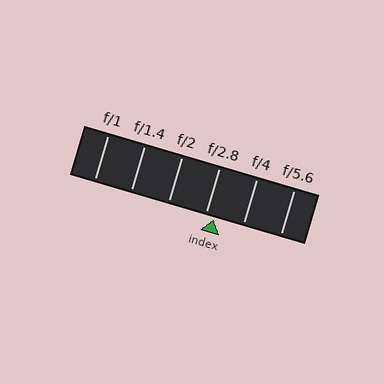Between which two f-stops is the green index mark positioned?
The index mark is between f/2.8 and f/4.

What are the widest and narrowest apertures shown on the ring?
The widest aperture shown is f/1 and the narrowest is f/5.6.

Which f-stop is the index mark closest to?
The index mark is closest to f/2.8.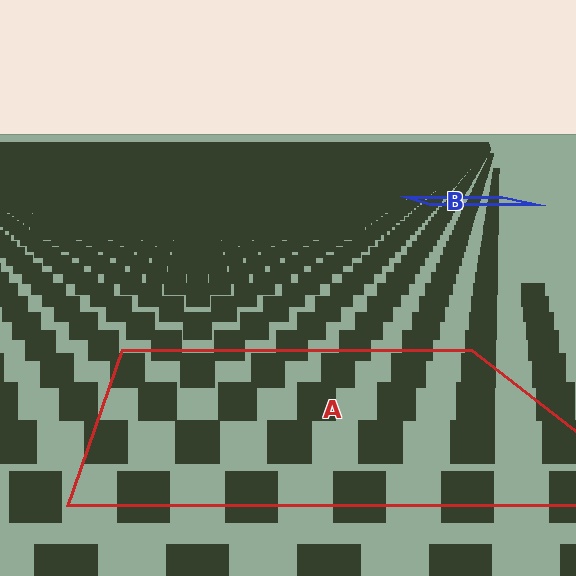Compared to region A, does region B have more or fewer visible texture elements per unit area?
Region B has more texture elements per unit area — they are packed more densely because it is farther away.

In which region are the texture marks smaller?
The texture marks are smaller in region B, because it is farther away.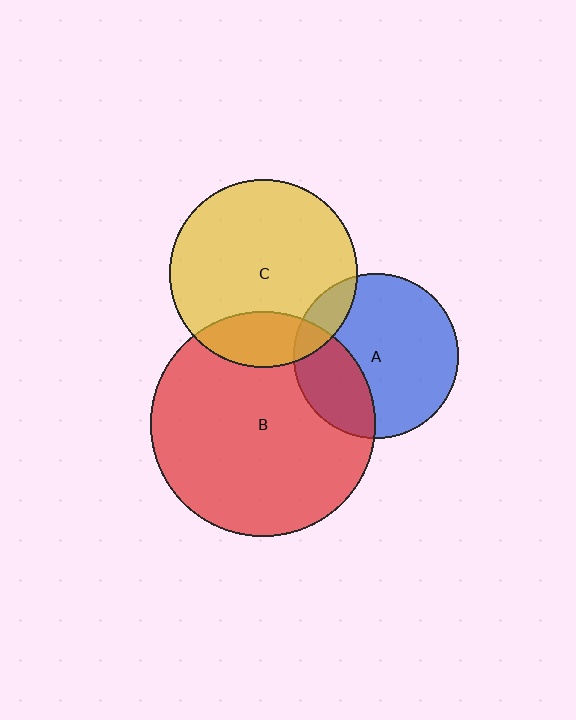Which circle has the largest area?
Circle B (red).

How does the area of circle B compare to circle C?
Approximately 1.4 times.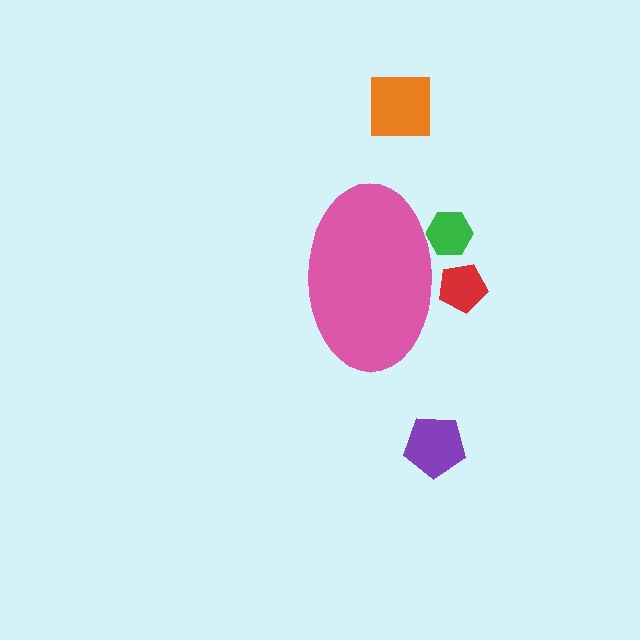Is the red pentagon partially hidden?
Yes, the red pentagon is partially hidden behind the pink ellipse.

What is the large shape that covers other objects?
A pink ellipse.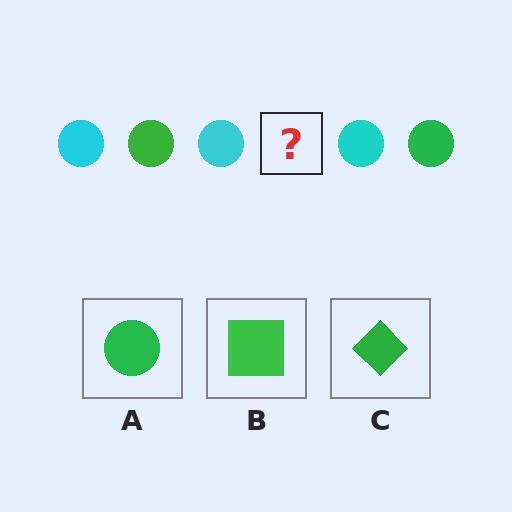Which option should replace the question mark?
Option A.